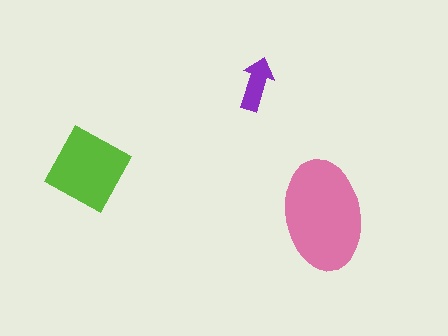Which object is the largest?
The pink ellipse.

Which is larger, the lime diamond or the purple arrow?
The lime diamond.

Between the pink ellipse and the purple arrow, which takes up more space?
The pink ellipse.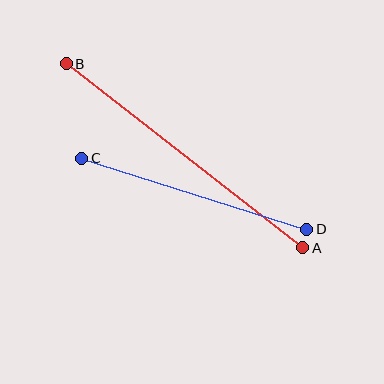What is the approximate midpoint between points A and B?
The midpoint is at approximately (185, 156) pixels.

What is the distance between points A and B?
The distance is approximately 300 pixels.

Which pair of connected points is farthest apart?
Points A and B are farthest apart.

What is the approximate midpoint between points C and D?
The midpoint is at approximately (194, 194) pixels.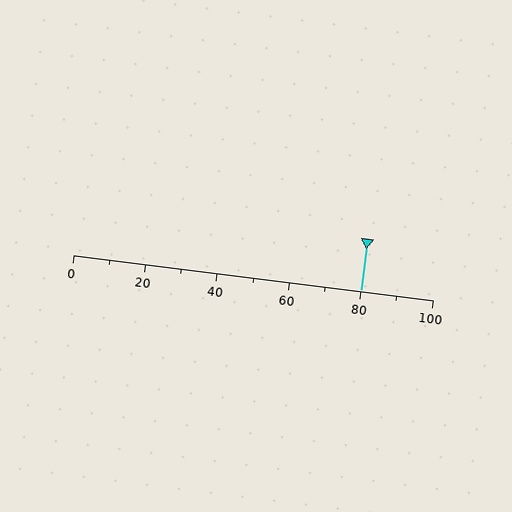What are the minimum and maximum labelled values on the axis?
The axis runs from 0 to 100.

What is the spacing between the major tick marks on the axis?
The major ticks are spaced 20 apart.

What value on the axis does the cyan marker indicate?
The marker indicates approximately 80.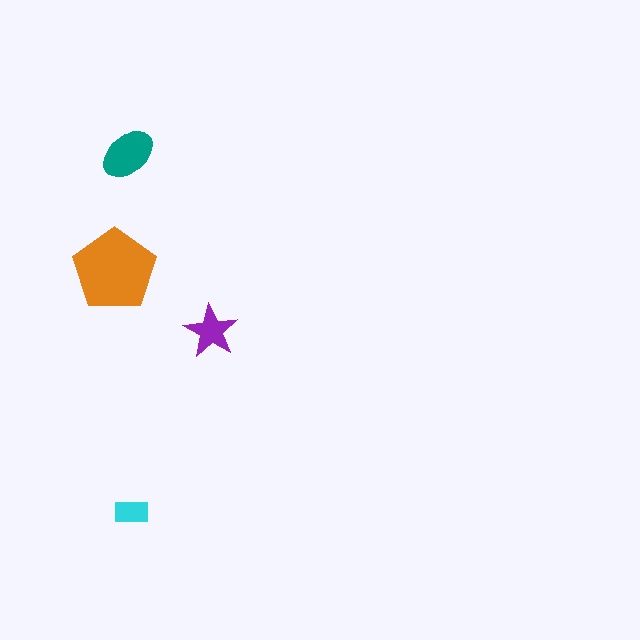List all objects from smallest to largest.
The cyan rectangle, the purple star, the teal ellipse, the orange pentagon.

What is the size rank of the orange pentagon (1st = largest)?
1st.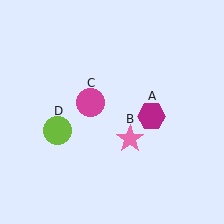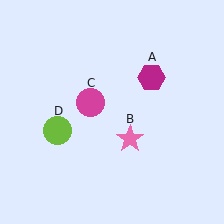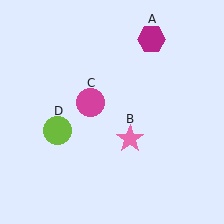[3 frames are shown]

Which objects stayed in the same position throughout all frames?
Pink star (object B) and magenta circle (object C) and lime circle (object D) remained stationary.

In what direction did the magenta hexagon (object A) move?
The magenta hexagon (object A) moved up.